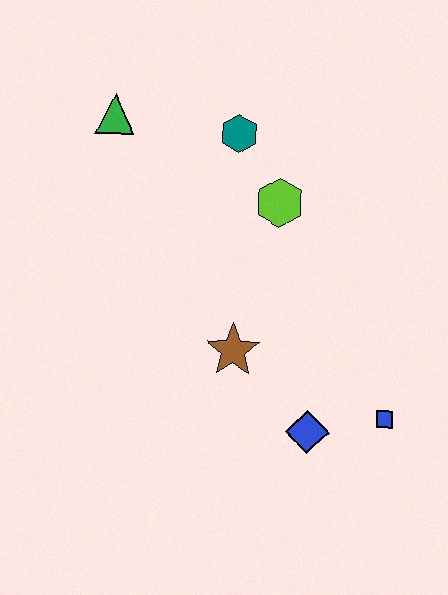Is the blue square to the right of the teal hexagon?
Yes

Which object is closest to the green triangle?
The teal hexagon is closest to the green triangle.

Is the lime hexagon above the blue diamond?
Yes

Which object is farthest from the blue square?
The green triangle is farthest from the blue square.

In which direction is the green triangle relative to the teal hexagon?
The green triangle is to the left of the teal hexagon.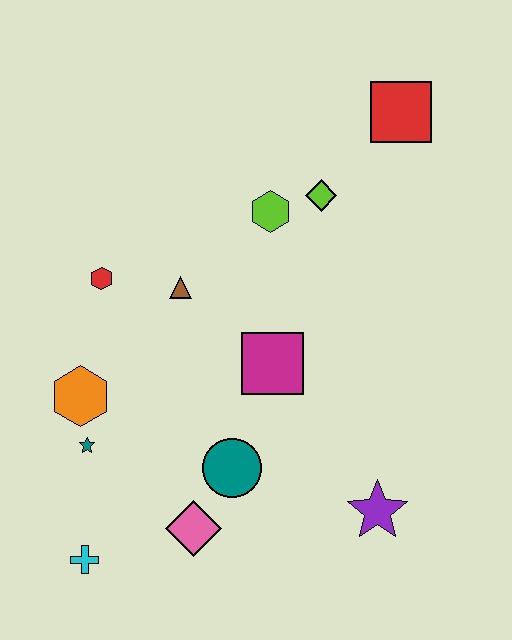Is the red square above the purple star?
Yes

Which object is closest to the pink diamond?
The teal circle is closest to the pink diamond.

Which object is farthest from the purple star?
The red square is farthest from the purple star.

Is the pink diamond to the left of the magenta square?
Yes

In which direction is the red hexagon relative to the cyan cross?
The red hexagon is above the cyan cross.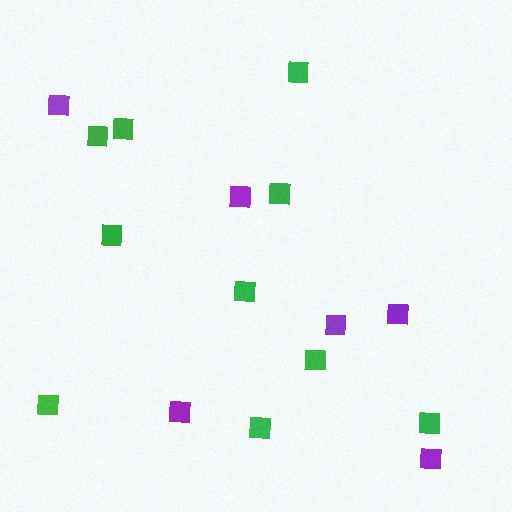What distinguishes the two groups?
There are 2 groups: one group of purple squares (6) and one group of green squares (10).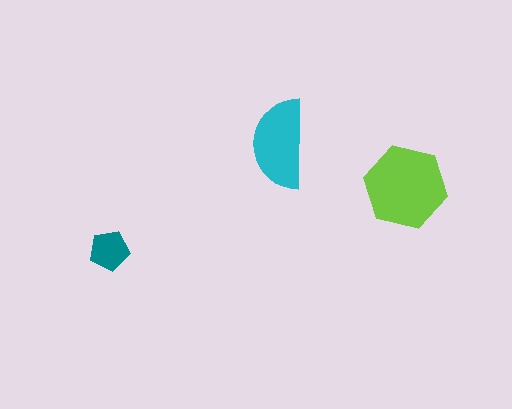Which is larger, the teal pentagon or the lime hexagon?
The lime hexagon.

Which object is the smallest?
The teal pentagon.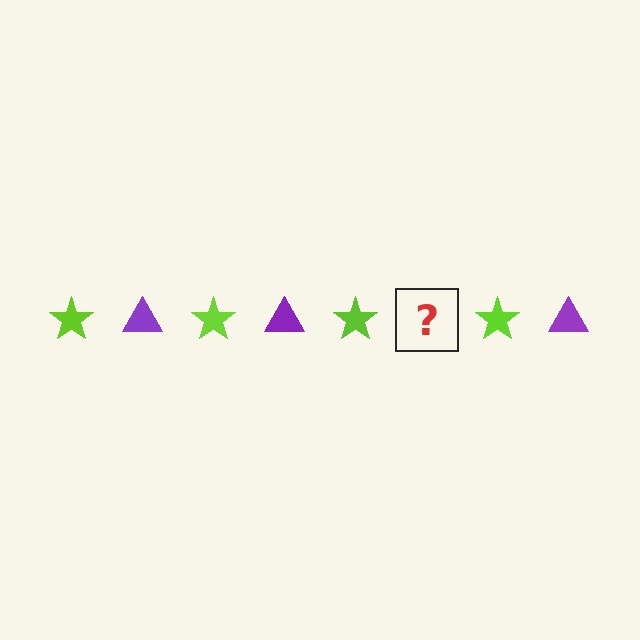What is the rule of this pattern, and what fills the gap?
The rule is that the pattern alternates between lime star and purple triangle. The gap should be filled with a purple triangle.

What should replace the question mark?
The question mark should be replaced with a purple triangle.